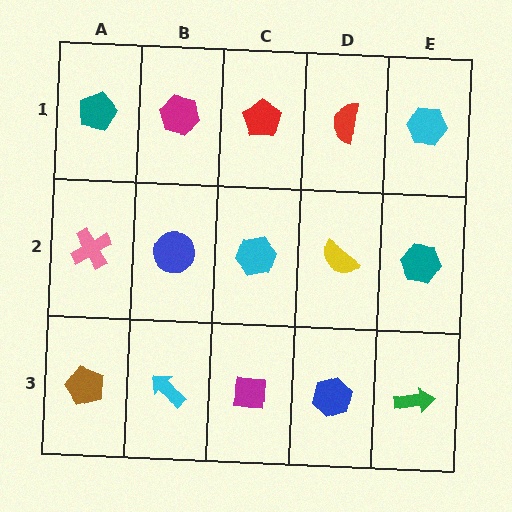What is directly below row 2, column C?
A magenta square.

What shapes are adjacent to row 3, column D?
A yellow semicircle (row 2, column D), a magenta square (row 3, column C), a green arrow (row 3, column E).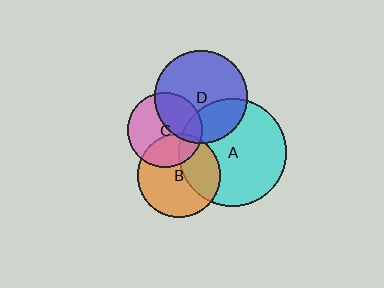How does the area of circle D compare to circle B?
Approximately 1.3 times.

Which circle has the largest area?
Circle A (cyan).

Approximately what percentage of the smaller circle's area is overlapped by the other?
Approximately 15%.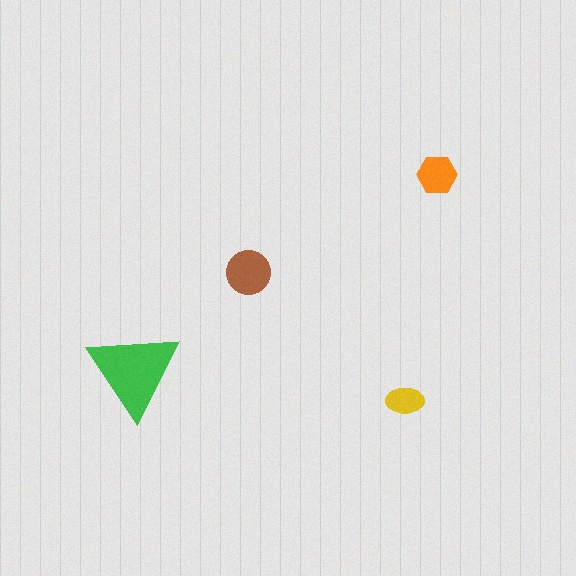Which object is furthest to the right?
The orange hexagon is rightmost.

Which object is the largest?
The green triangle.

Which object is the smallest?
The yellow ellipse.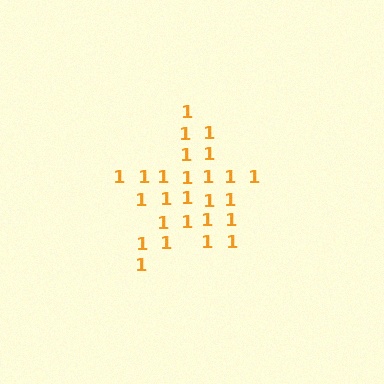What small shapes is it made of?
It is made of small digit 1's.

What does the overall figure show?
The overall figure shows a star.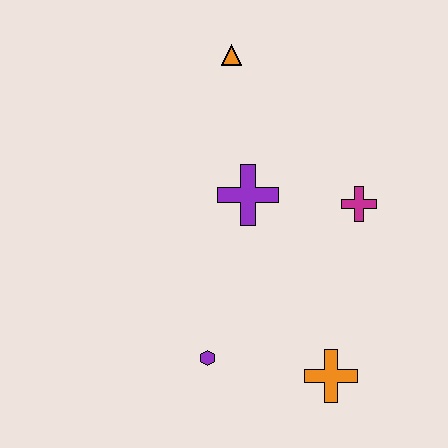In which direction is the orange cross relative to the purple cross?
The orange cross is below the purple cross.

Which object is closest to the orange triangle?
The purple cross is closest to the orange triangle.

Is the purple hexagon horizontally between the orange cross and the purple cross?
No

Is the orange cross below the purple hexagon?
Yes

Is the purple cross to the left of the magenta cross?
Yes